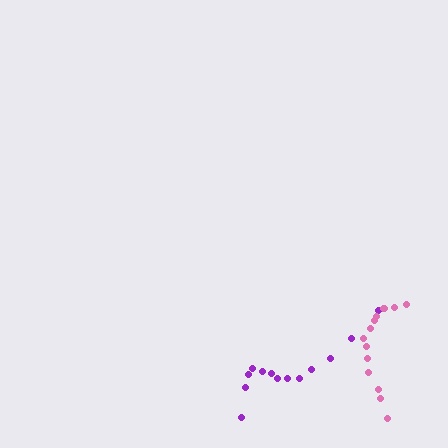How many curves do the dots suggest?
There are 2 distinct paths.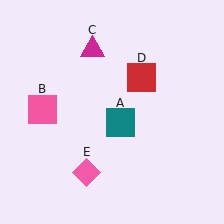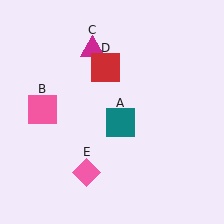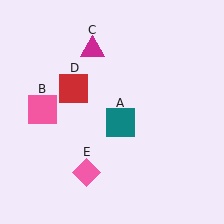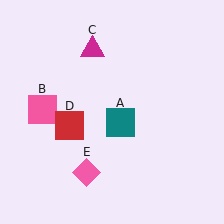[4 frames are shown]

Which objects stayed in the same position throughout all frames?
Teal square (object A) and pink square (object B) and magenta triangle (object C) and pink diamond (object E) remained stationary.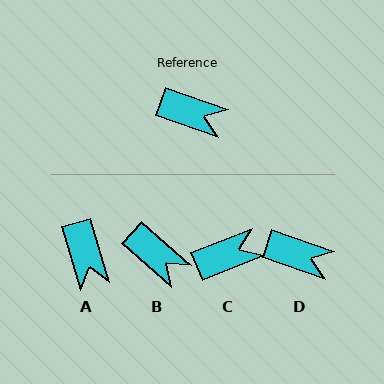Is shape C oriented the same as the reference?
No, it is off by about 41 degrees.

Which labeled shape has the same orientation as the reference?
D.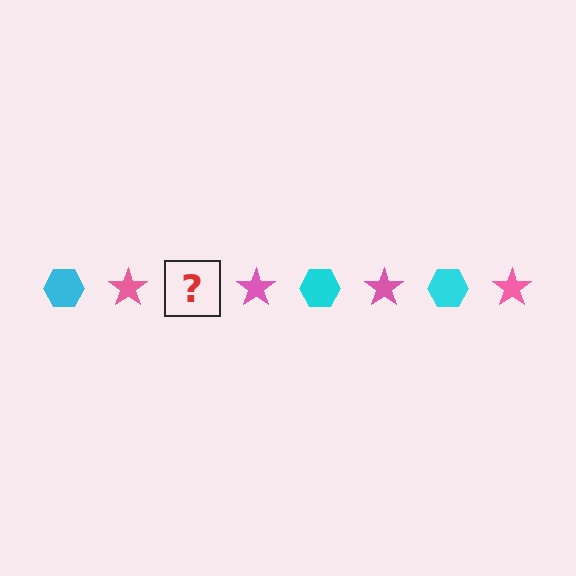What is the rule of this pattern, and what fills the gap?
The rule is that the pattern alternates between cyan hexagon and pink star. The gap should be filled with a cyan hexagon.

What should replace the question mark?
The question mark should be replaced with a cyan hexagon.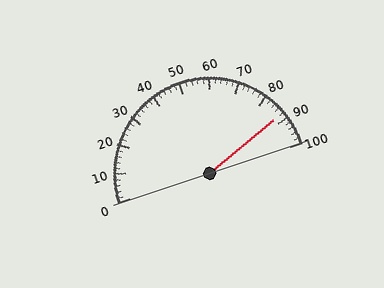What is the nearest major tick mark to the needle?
The nearest major tick mark is 90.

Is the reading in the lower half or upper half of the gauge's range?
The reading is in the upper half of the range (0 to 100).